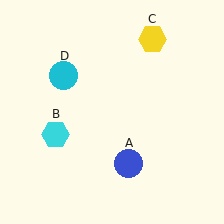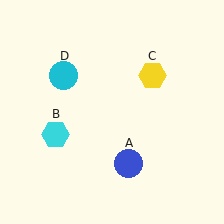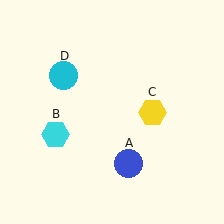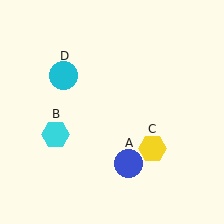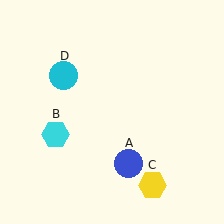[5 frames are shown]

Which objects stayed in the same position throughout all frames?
Blue circle (object A) and cyan hexagon (object B) and cyan circle (object D) remained stationary.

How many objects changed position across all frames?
1 object changed position: yellow hexagon (object C).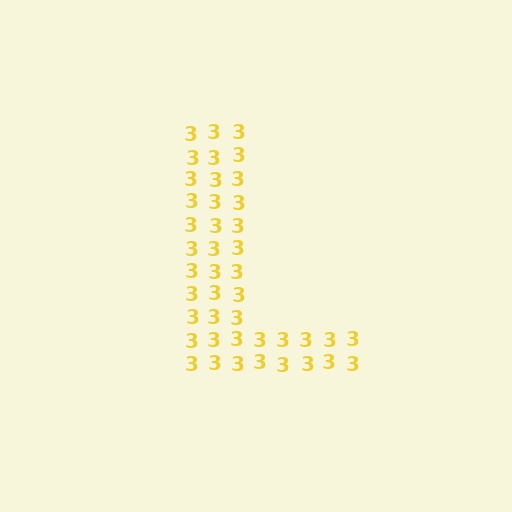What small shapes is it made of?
It is made of small digit 3's.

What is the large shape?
The large shape is the letter L.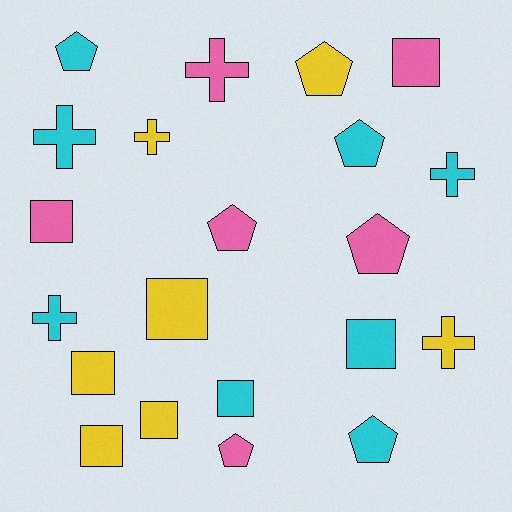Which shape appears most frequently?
Square, with 8 objects.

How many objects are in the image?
There are 21 objects.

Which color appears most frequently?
Cyan, with 8 objects.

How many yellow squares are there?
There are 4 yellow squares.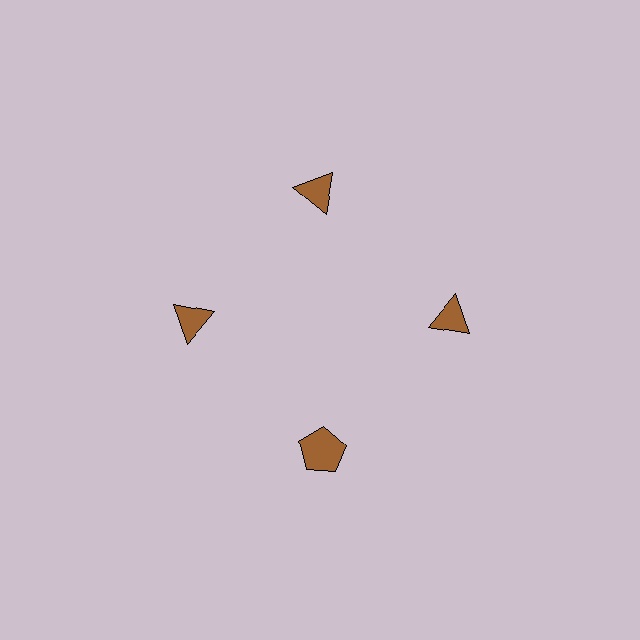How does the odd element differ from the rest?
It has a different shape: pentagon instead of triangle.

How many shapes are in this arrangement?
There are 4 shapes arranged in a ring pattern.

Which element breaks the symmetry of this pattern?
The brown pentagon at roughly the 6 o'clock position breaks the symmetry. All other shapes are brown triangles.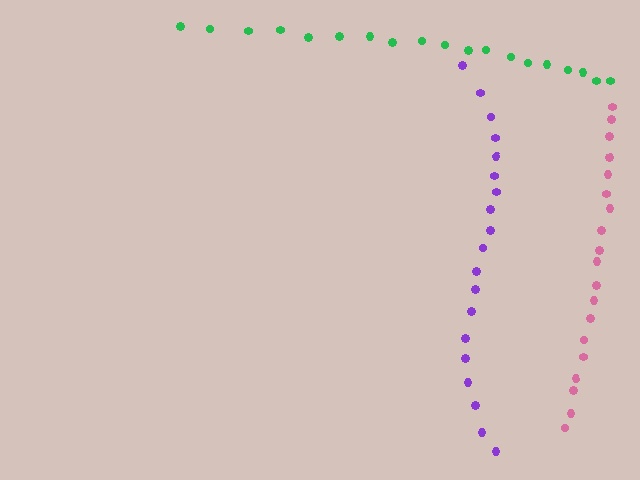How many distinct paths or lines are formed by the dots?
There are 3 distinct paths.